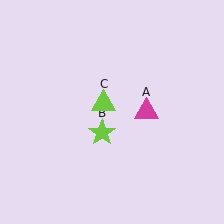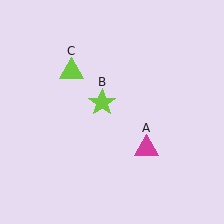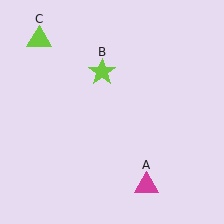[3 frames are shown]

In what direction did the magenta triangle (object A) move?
The magenta triangle (object A) moved down.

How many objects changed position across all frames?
3 objects changed position: magenta triangle (object A), lime star (object B), lime triangle (object C).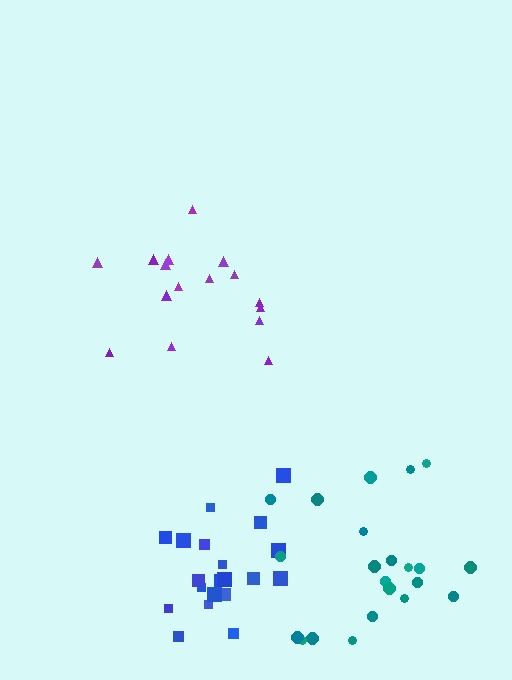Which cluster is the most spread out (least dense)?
Purple.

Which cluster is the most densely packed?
Blue.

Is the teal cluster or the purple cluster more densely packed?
Teal.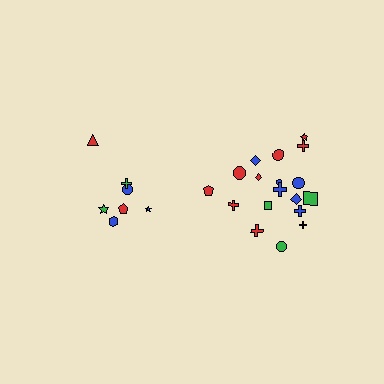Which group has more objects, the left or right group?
The right group.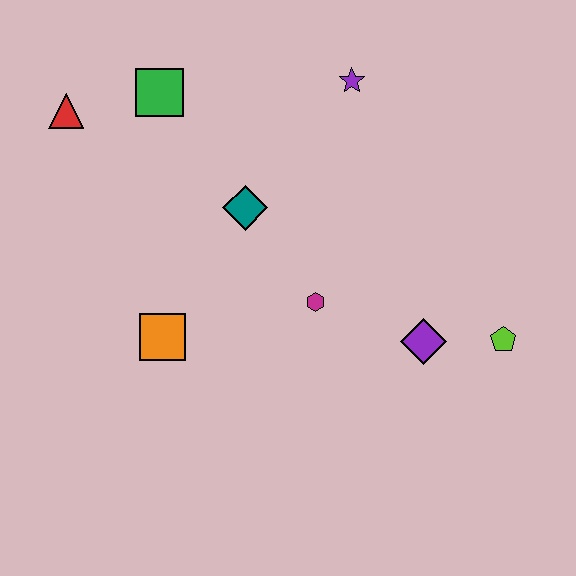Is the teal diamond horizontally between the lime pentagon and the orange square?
Yes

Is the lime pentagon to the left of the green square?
No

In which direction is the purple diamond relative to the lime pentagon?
The purple diamond is to the left of the lime pentagon.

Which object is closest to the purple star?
The teal diamond is closest to the purple star.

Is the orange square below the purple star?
Yes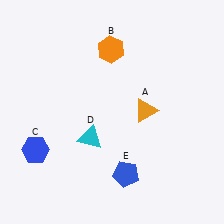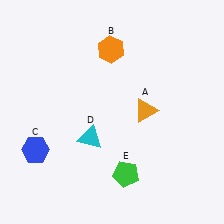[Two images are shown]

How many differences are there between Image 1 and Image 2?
There is 1 difference between the two images.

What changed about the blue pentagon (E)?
In Image 1, E is blue. In Image 2, it changed to green.